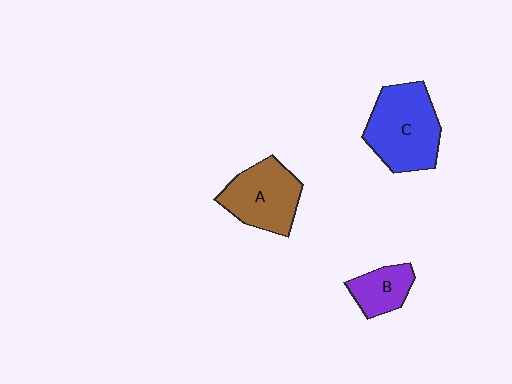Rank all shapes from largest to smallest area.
From largest to smallest: C (blue), A (brown), B (purple).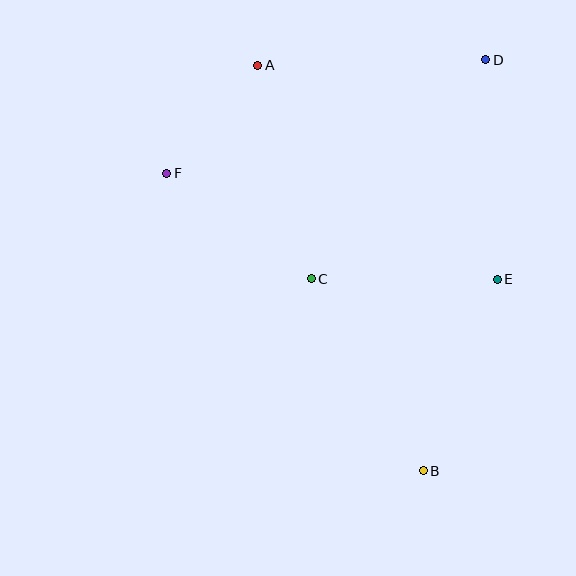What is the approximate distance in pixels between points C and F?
The distance between C and F is approximately 179 pixels.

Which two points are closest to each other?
Points A and F are closest to each other.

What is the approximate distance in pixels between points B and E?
The distance between B and E is approximately 205 pixels.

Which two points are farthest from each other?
Points A and B are farthest from each other.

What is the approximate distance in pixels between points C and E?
The distance between C and E is approximately 186 pixels.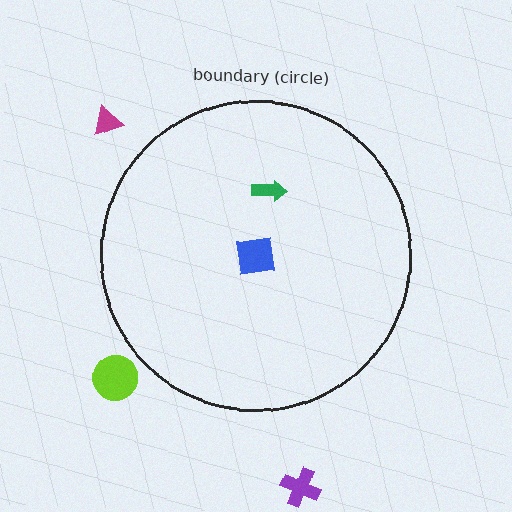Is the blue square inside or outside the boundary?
Inside.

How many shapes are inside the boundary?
2 inside, 3 outside.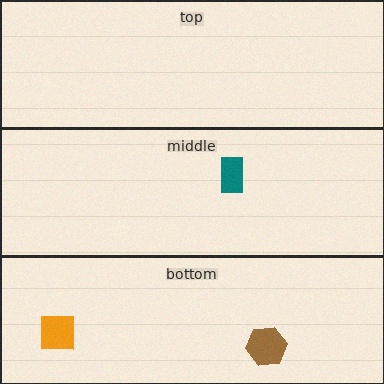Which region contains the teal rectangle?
The middle region.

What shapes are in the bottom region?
The brown hexagon, the orange square.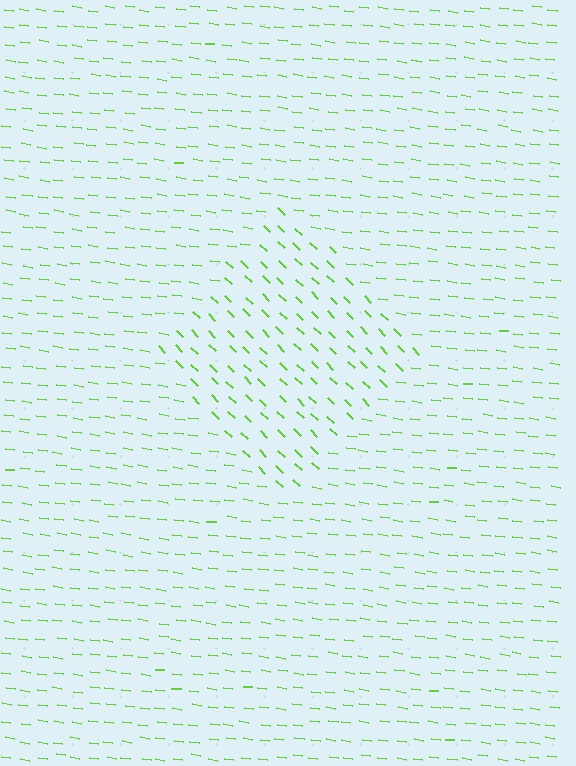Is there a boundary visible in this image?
Yes, there is a texture boundary formed by a change in line orientation.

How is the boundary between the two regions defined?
The boundary is defined purely by a change in line orientation (approximately 36 degrees difference). All lines are the same color and thickness.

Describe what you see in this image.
The image is filled with small lime line segments. A diamond region in the image has lines oriented differently from the surrounding lines, creating a visible texture boundary.